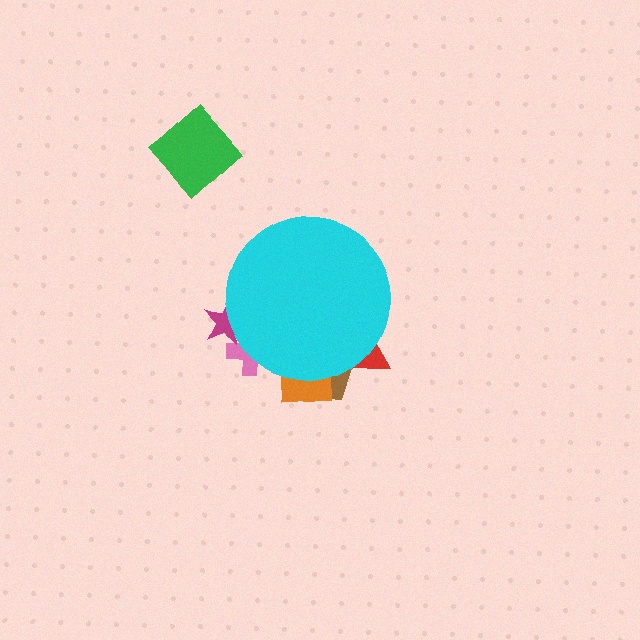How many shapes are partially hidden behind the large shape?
5 shapes are partially hidden.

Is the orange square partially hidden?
Yes, the orange square is partially hidden behind the cyan circle.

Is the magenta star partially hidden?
Yes, the magenta star is partially hidden behind the cyan circle.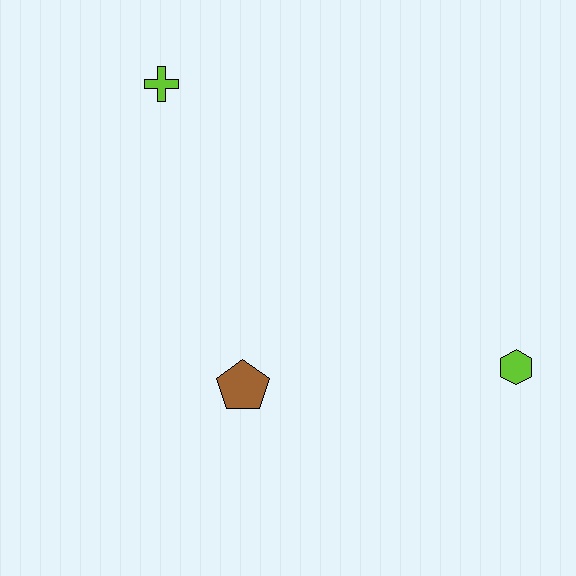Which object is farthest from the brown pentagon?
The lime cross is farthest from the brown pentagon.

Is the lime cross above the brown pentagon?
Yes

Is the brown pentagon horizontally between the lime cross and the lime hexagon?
Yes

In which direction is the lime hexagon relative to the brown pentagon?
The lime hexagon is to the right of the brown pentagon.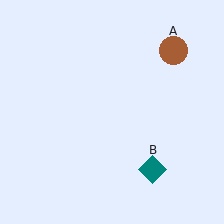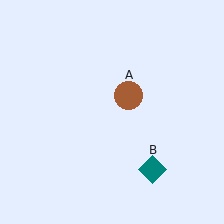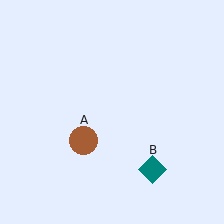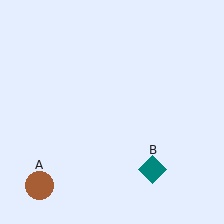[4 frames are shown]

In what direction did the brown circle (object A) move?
The brown circle (object A) moved down and to the left.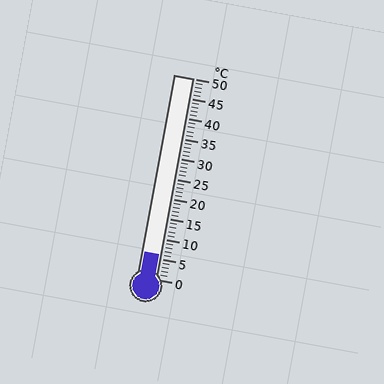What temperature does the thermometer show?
The thermometer shows approximately 6°C.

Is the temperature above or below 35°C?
The temperature is below 35°C.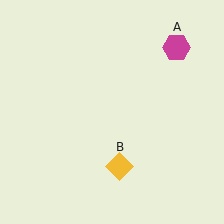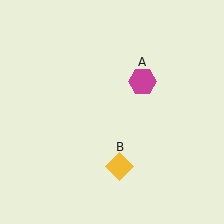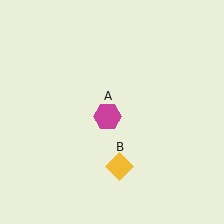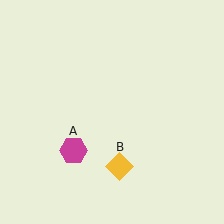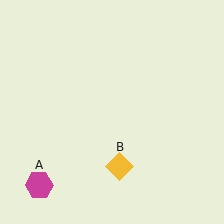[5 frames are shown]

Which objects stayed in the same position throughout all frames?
Yellow diamond (object B) remained stationary.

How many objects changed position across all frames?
1 object changed position: magenta hexagon (object A).